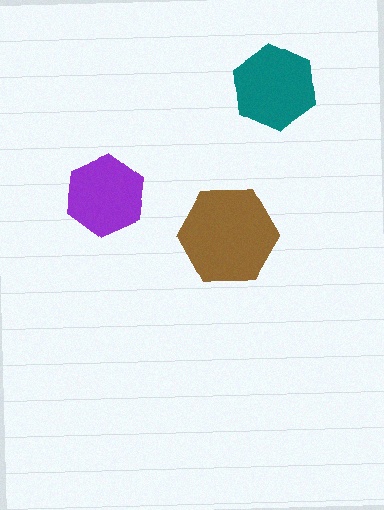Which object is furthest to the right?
The teal hexagon is rightmost.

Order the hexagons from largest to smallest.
the brown one, the teal one, the purple one.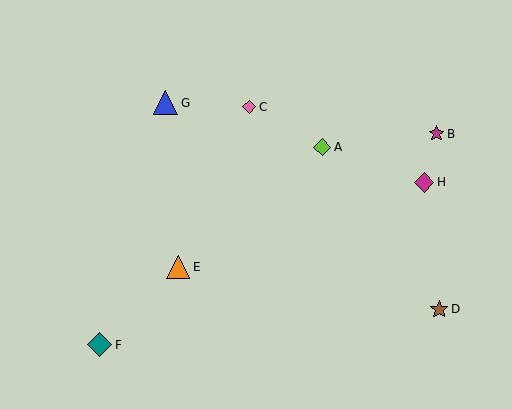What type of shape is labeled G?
Shape G is a blue triangle.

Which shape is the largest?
The blue triangle (labeled G) is the largest.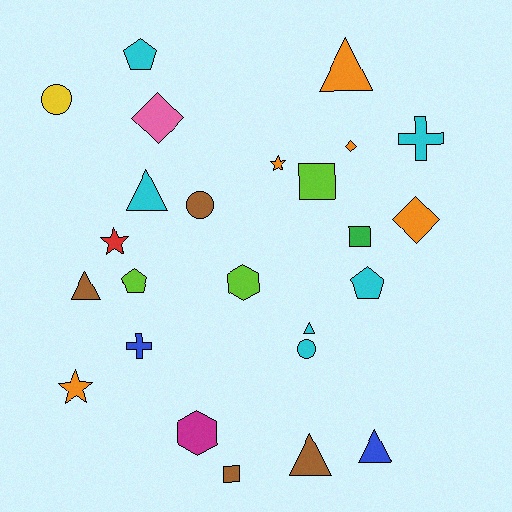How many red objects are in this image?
There is 1 red object.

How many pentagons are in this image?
There are 3 pentagons.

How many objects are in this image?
There are 25 objects.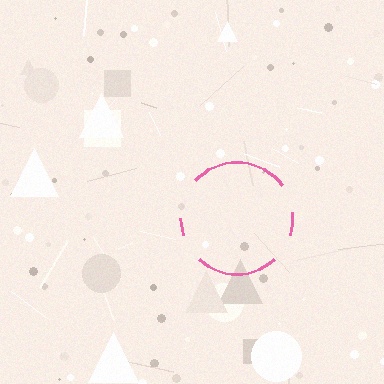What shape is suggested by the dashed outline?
The dashed outline suggests a circle.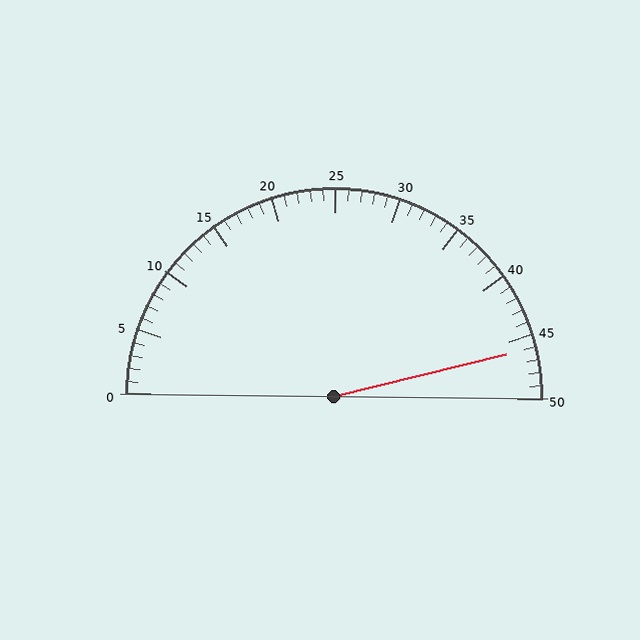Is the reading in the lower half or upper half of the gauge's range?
The reading is in the upper half of the range (0 to 50).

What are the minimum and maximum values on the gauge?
The gauge ranges from 0 to 50.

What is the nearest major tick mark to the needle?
The nearest major tick mark is 45.